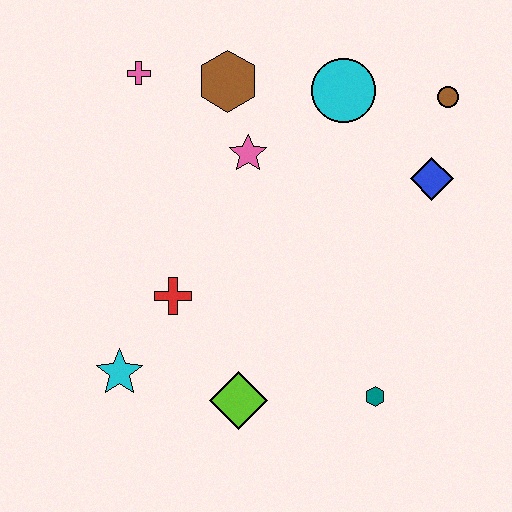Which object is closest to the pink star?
The brown hexagon is closest to the pink star.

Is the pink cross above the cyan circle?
Yes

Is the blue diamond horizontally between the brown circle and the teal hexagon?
Yes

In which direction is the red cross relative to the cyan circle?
The red cross is below the cyan circle.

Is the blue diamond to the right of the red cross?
Yes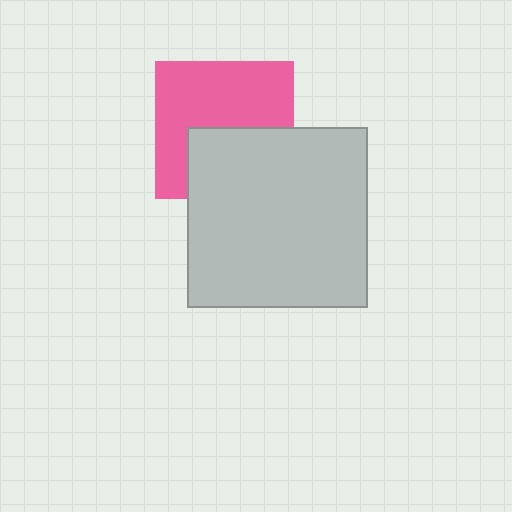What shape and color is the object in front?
The object in front is a light gray square.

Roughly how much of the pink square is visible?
About half of it is visible (roughly 60%).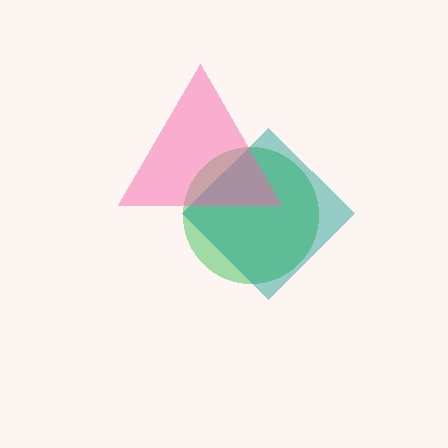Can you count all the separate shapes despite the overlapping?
Yes, there are 3 separate shapes.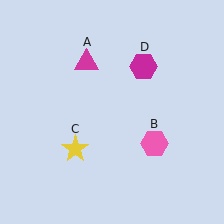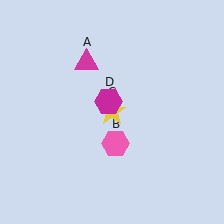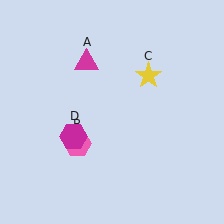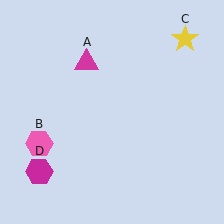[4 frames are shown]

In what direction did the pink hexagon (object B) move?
The pink hexagon (object B) moved left.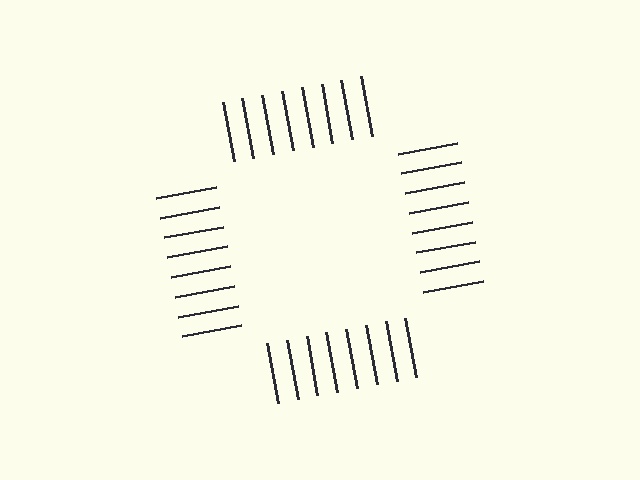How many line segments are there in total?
32 — 8 along each of the 4 edges.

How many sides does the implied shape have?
4 sides — the line-ends trace a square.